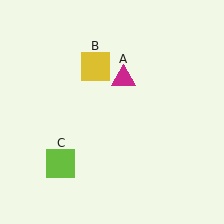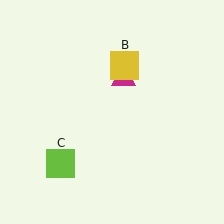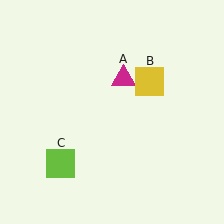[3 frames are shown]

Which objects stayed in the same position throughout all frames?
Magenta triangle (object A) and lime square (object C) remained stationary.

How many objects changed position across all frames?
1 object changed position: yellow square (object B).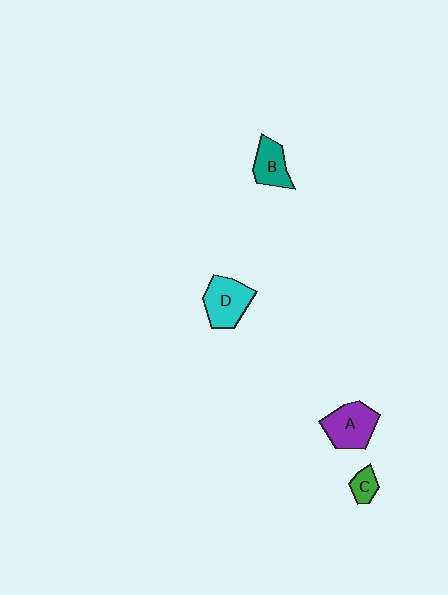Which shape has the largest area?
Shape A (purple).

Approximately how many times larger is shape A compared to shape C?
Approximately 2.6 times.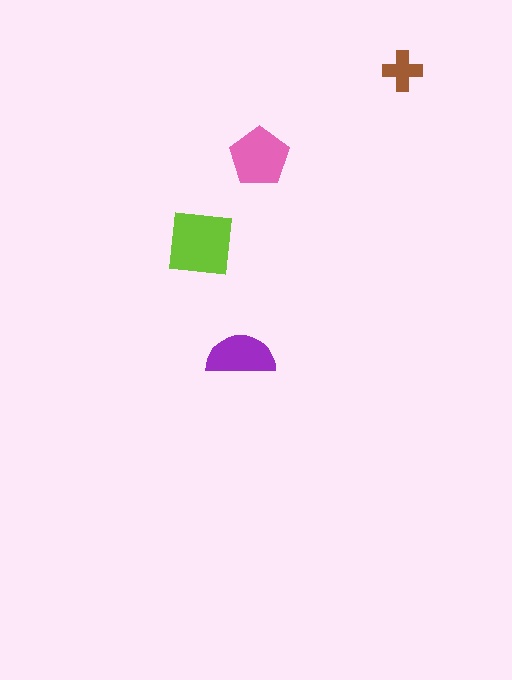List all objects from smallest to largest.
The brown cross, the purple semicircle, the pink pentagon, the lime square.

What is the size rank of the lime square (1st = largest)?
1st.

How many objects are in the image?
There are 4 objects in the image.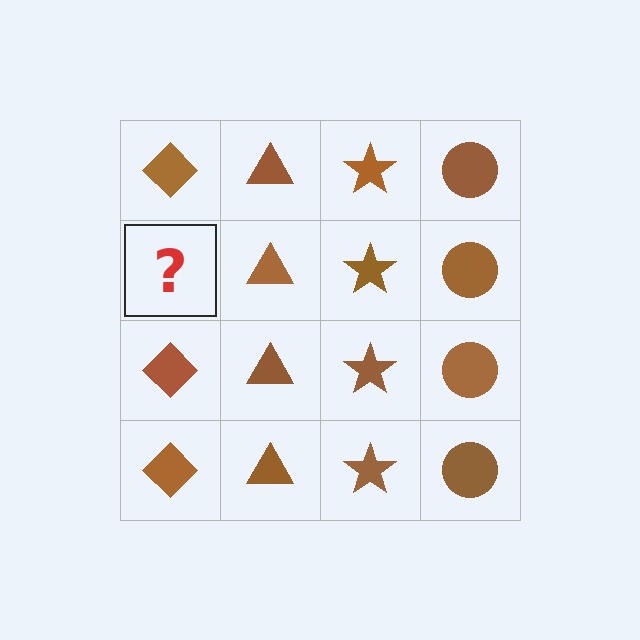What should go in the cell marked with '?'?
The missing cell should contain a brown diamond.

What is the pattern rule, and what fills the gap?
The rule is that each column has a consistent shape. The gap should be filled with a brown diamond.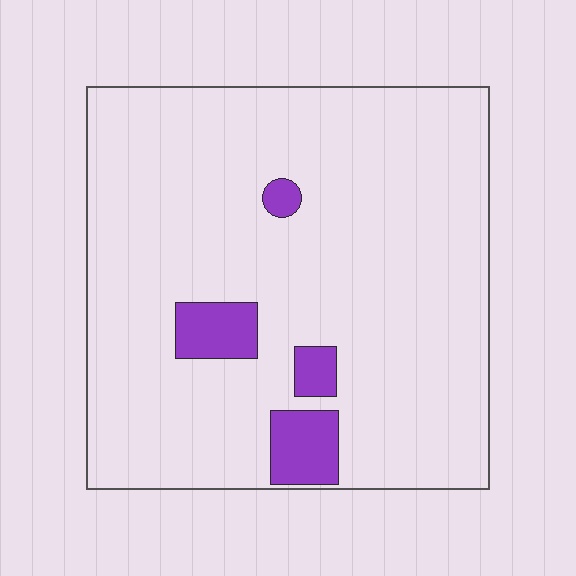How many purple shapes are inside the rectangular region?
4.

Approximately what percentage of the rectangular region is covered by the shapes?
Approximately 10%.